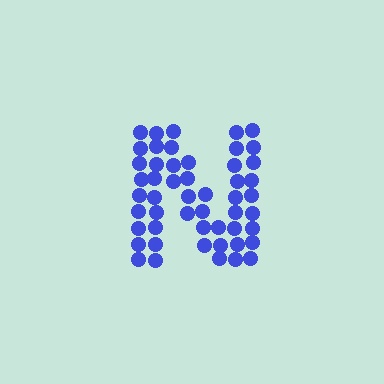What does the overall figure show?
The overall figure shows the letter N.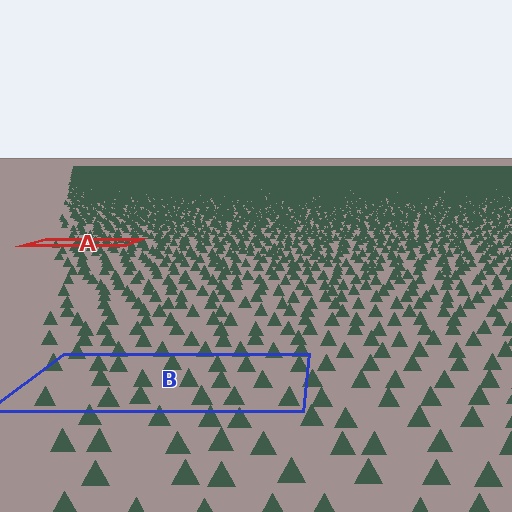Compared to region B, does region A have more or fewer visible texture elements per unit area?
Region A has more texture elements per unit area — they are packed more densely because it is farther away.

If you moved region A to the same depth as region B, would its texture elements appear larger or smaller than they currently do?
They would appear larger. At a closer depth, the same texture elements are projected at a bigger on-screen size.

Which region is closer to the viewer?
Region B is closer. The texture elements there are larger and more spread out.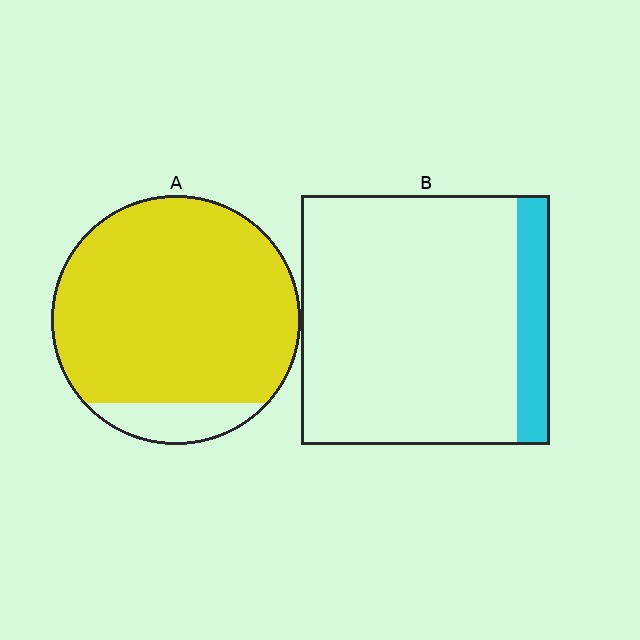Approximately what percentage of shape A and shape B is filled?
A is approximately 90% and B is approximately 15%.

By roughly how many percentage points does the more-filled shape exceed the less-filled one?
By roughly 75 percentage points (A over B).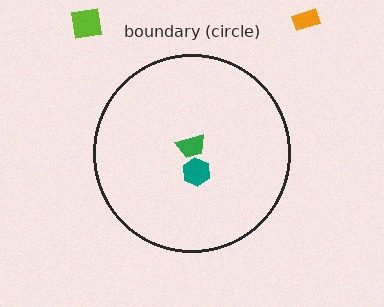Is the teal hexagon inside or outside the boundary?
Inside.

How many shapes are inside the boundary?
2 inside, 2 outside.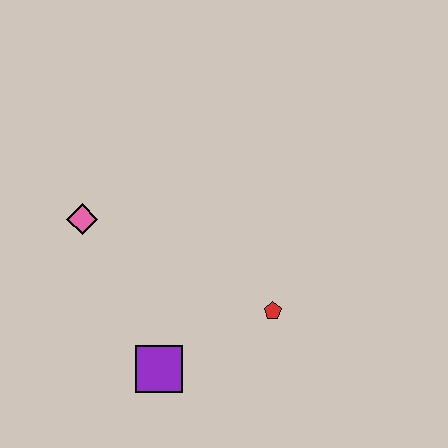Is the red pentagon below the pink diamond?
Yes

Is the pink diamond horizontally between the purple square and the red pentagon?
No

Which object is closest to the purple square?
The red pentagon is closest to the purple square.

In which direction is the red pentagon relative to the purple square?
The red pentagon is to the right of the purple square.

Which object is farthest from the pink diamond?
The red pentagon is farthest from the pink diamond.